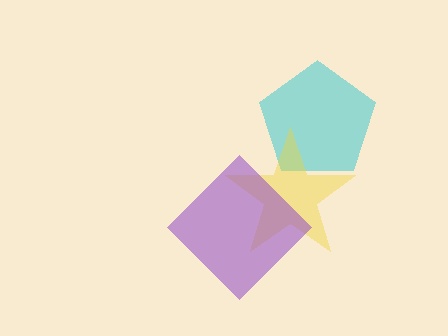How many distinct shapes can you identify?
There are 3 distinct shapes: a cyan pentagon, a yellow star, a purple diamond.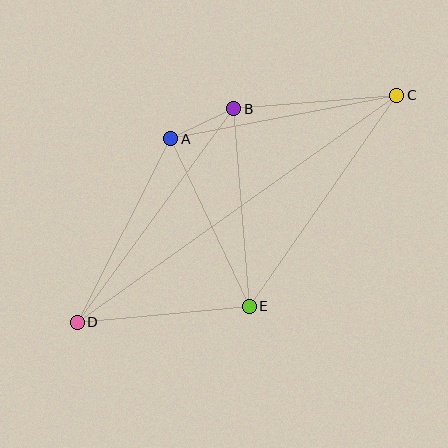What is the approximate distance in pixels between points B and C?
The distance between B and C is approximately 164 pixels.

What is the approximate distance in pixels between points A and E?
The distance between A and E is approximately 185 pixels.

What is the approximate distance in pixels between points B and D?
The distance between B and D is approximately 265 pixels.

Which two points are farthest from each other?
Points C and D are farthest from each other.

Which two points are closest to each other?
Points A and B are closest to each other.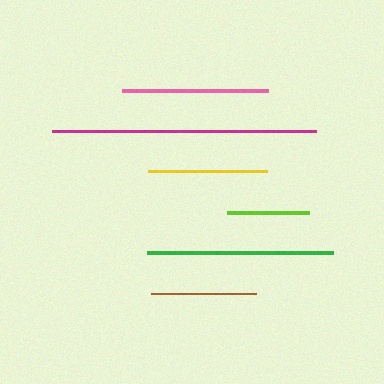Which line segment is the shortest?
The lime line is the shortest at approximately 82 pixels.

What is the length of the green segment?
The green segment is approximately 186 pixels long.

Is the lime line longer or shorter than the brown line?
The brown line is longer than the lime line.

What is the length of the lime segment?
The lime segment is approximately 82 pixels long.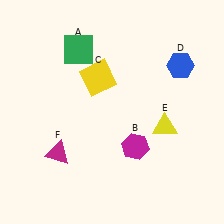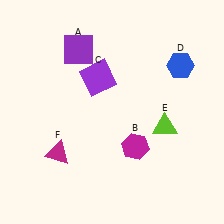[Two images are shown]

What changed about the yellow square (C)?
In Image 1, C is yellow. In Image 2, it changed to purple.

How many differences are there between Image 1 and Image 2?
There are 3 differences between the two images.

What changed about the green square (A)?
In Image 1, A is green. In Image 2, it changed to purple.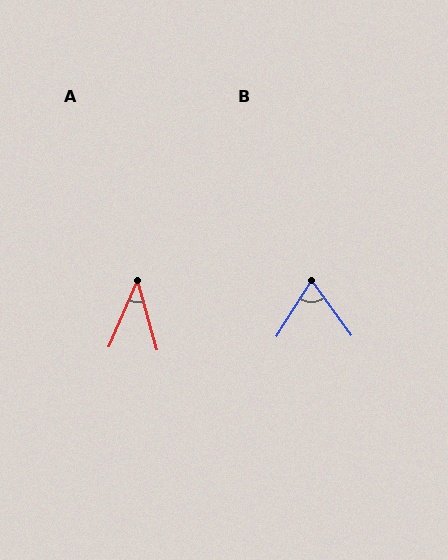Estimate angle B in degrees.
Approximately 68 degrees.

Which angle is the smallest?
A, at approximately 39 degrees.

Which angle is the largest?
B, at approximately 68 degrees.